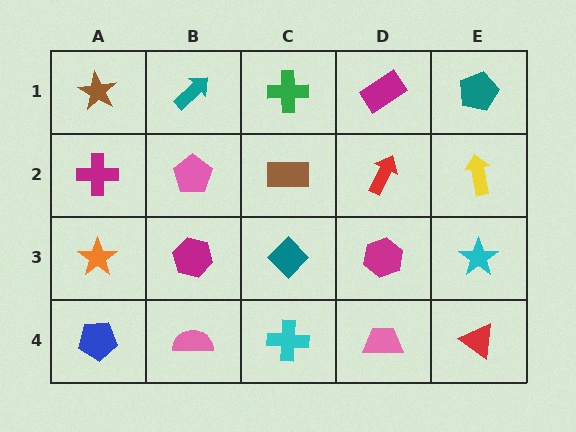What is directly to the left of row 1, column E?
A magenta rectangle.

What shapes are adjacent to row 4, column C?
A teal diamond (row 3, column C), a pink semicircle (row 4, column B), a pink trapezoid (row 4, column D).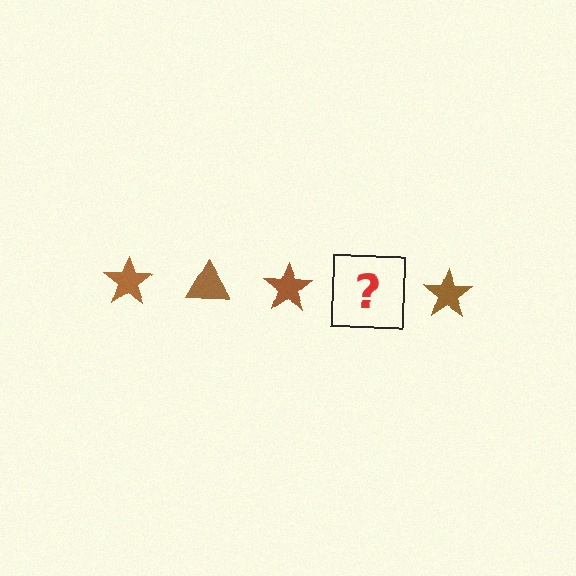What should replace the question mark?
The question mark should be replaced with a brown triangle.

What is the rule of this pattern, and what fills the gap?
The rule is that the pattern cycles through star, triangle shapes in brown. The gap should be filled with a brown triangle.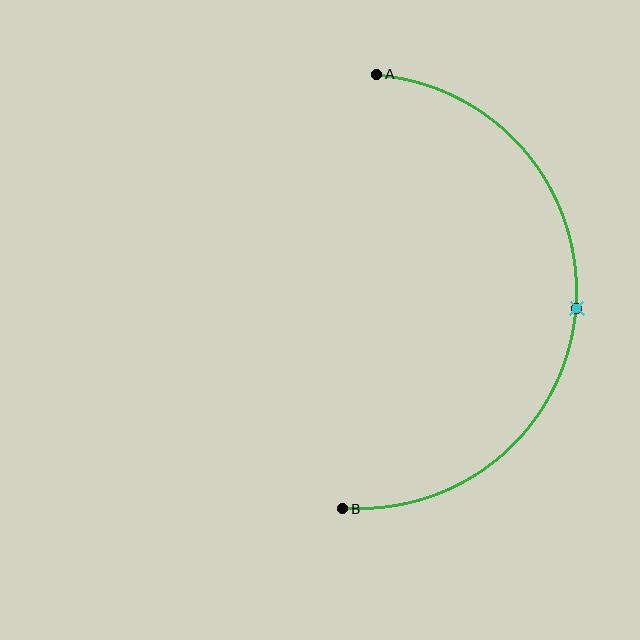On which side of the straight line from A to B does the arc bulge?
The arc bulges to the right of the straight line connecting A and B.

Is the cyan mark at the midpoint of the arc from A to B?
Yes. The cyan mark lies on the arc at equal arc-length from both A and B — it is the arc midpoint.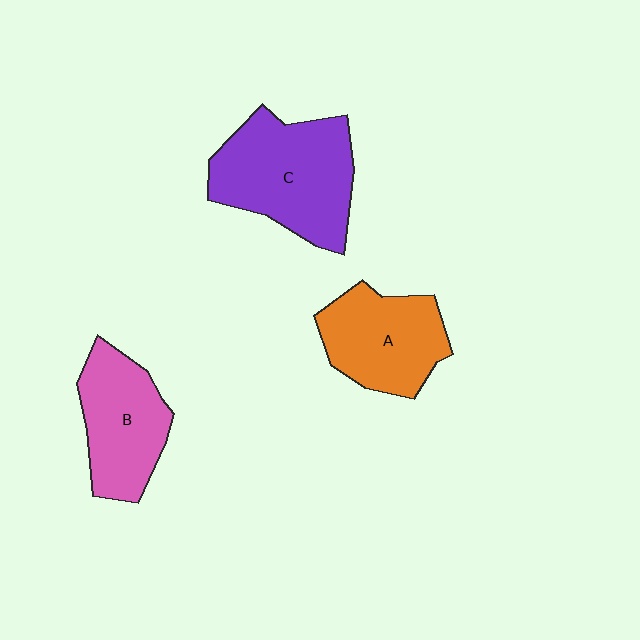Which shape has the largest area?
Shape C (purple).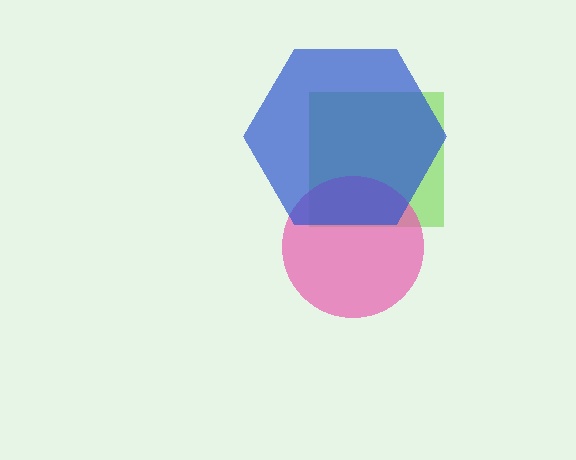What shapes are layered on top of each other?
The layered shapes are: a lime square, a pink circle, a blue hexagon.